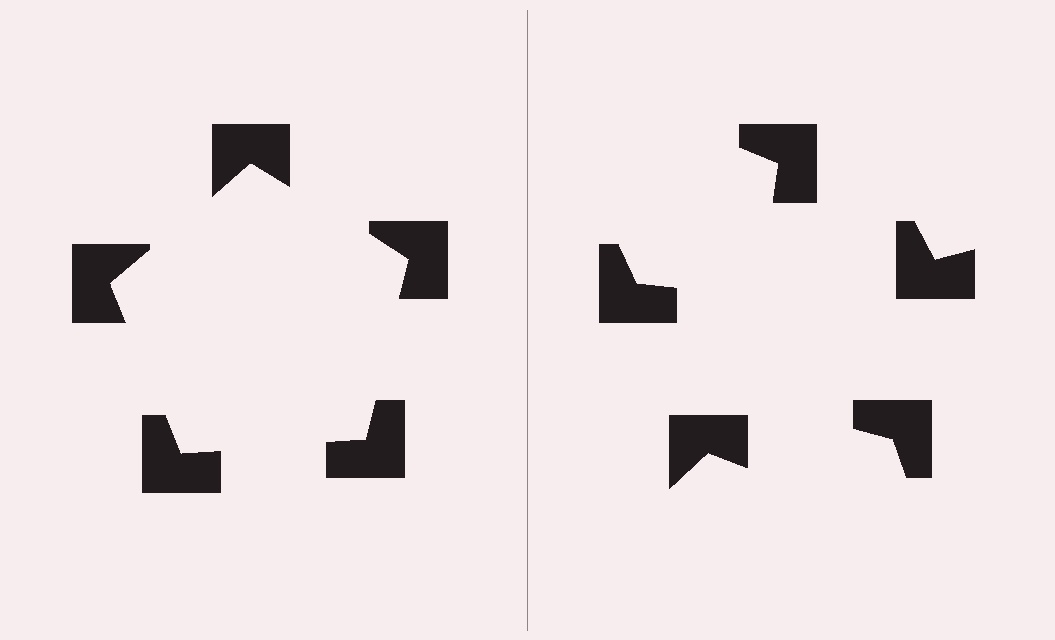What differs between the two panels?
The notched squares are positioned identically on both sides; only the wedge orientations differ. On the left they align to a pentagon; on the right they are misaligned.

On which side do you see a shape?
An illusory pentagon appears on the left side. On the right side the wedge cuts are rotated, so no coherent shape forms.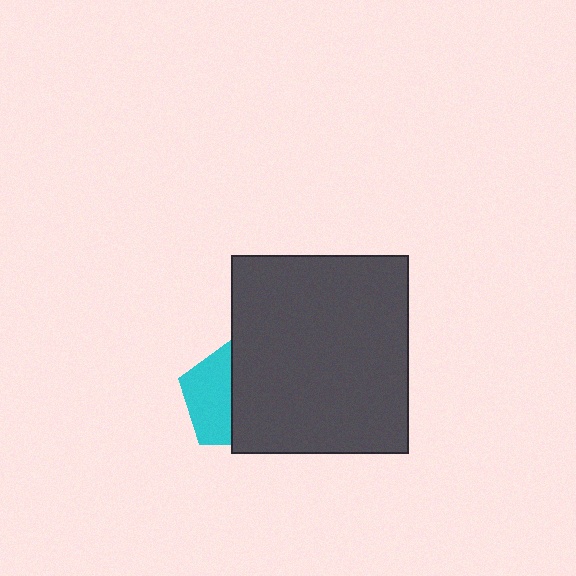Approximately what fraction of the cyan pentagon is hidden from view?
Roughly 54% of the cyan pentagon is hidden behind the dark gray rectangle.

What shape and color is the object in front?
The object in front is a dark gray rectangle.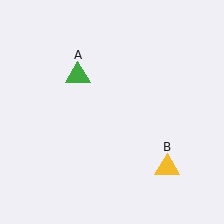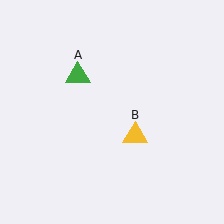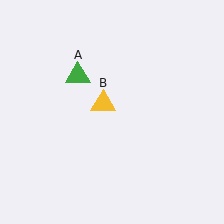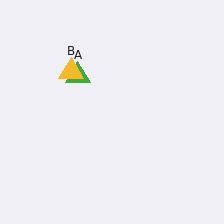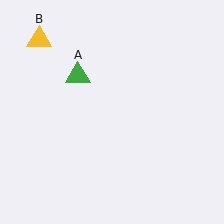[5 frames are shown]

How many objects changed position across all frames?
1 object changed position: yellow triangle (object B).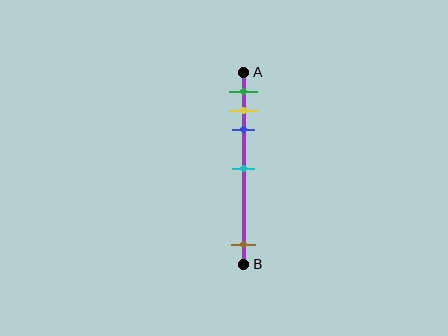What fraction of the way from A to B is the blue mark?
The blue mark is approximately 30% (0.3) of the way from A to B.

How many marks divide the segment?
There are 5 marks dividing the segment.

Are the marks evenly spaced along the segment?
No, the marks are not evenly spaced.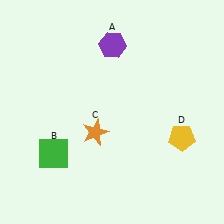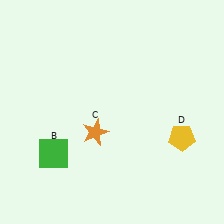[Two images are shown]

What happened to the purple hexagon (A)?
The purple hexagon (A) was removed in Image 2. It was in the top-right area of Image 1.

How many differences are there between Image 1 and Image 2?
There is 1 difference between the two images.